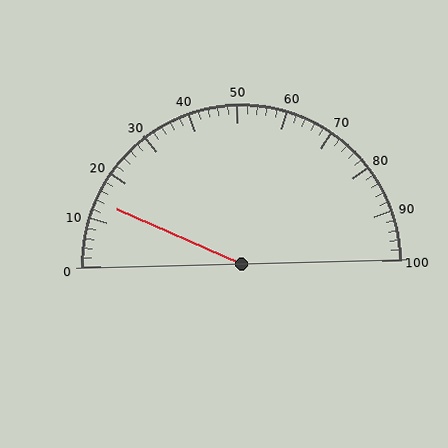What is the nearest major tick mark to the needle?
The nearest major tick mark is 10.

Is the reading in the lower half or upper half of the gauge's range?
The reading is in the lower half of the range (0 to 100).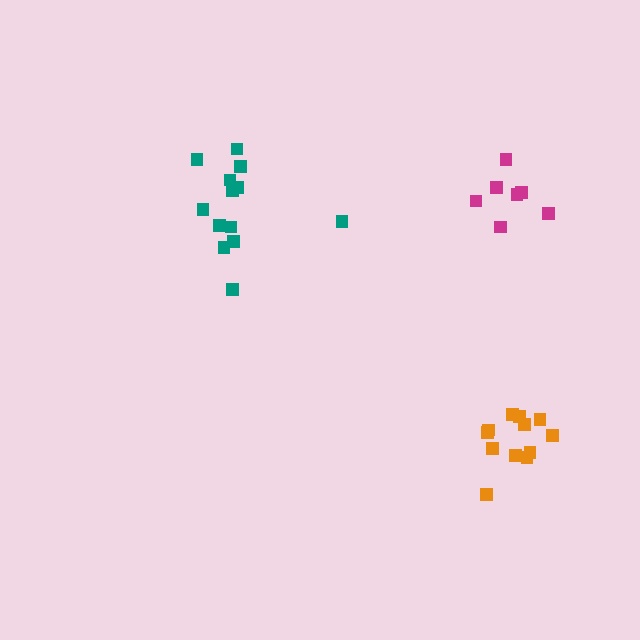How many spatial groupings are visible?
There are 3 spatial groupings.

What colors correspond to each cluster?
The clusters are colored: orange, teal, magenta.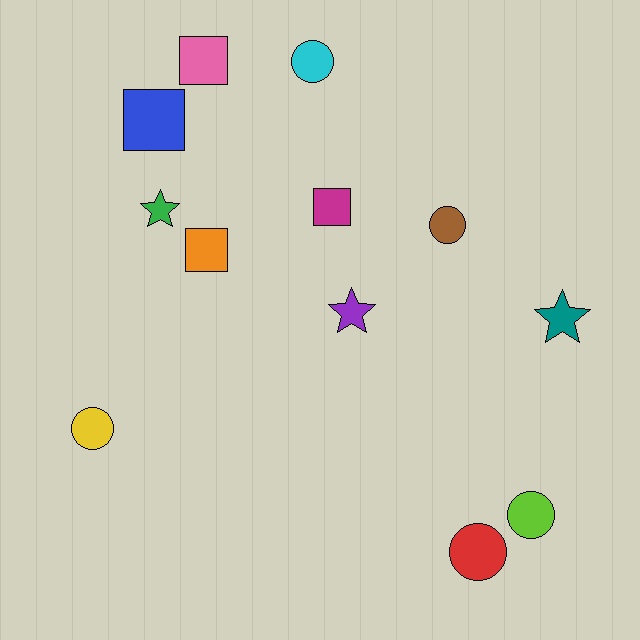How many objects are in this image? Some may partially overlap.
There are 12 objects.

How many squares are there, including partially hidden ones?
There are 4 squares.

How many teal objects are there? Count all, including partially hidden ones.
There is 1 teal object.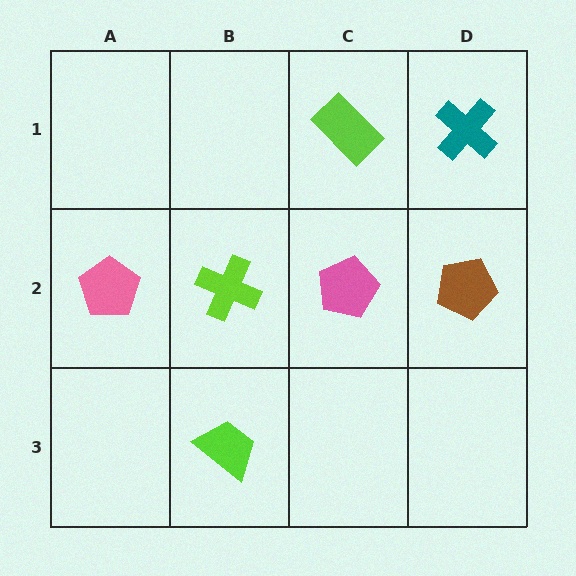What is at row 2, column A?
A pink pentagon.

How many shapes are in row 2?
4 shapes.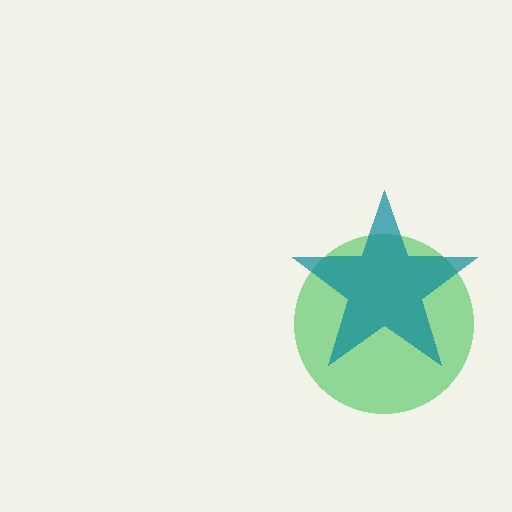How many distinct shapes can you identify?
There are 2 distinct shapes: a green circle, a teal star.